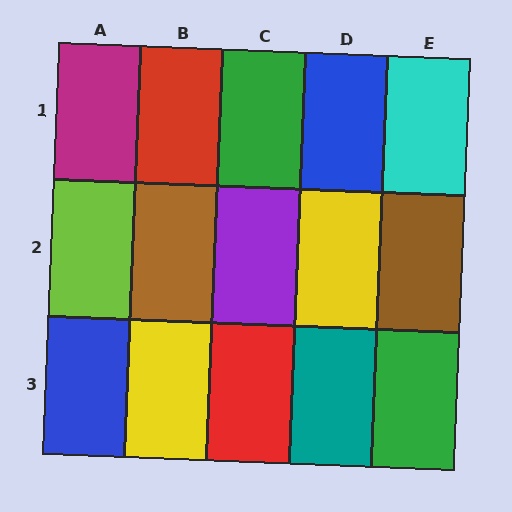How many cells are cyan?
1 cell is cyan.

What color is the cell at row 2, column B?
Brown.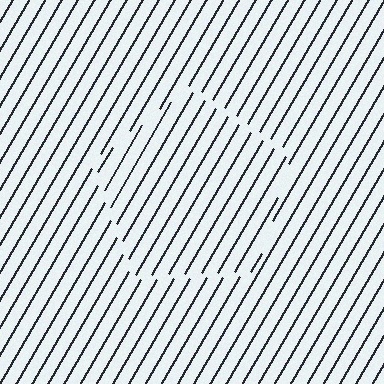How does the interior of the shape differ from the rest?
The interior of the shape contains the same grating, shifted by half a period — the contour is defined by the phase discontinuity where line-ends from the inner and outer gratings abut.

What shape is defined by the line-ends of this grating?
An illusory pentagon. The interior of the shape contains the same grating, shifted by half a period — the contour is defined by the phase discontinuity where line-ends from the inner and outer gratings abut.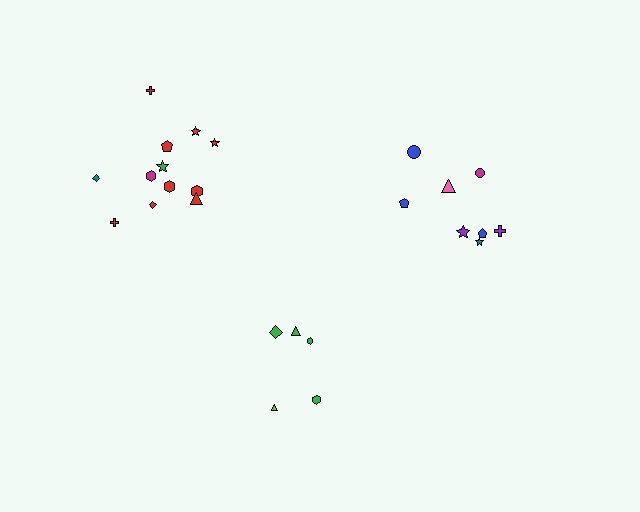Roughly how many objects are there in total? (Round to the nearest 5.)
Roughly 25 objects in total.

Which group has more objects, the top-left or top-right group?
The top-left group.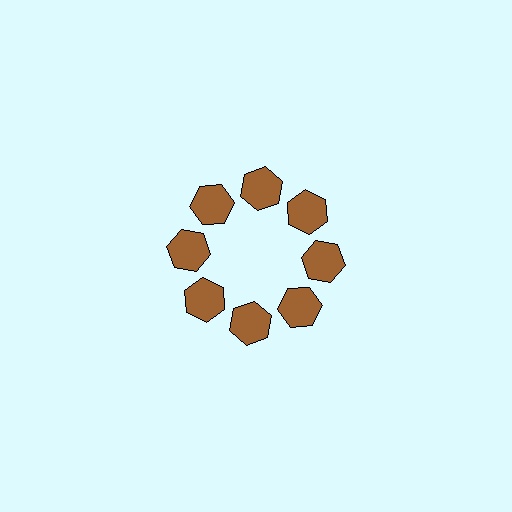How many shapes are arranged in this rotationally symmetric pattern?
There are 8 shapes, arranged in 8 groups of 1.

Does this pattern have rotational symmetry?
Yes, this pattern has 8-fold rotational symmetry. It looks the same after rotating 45 degrees around the center.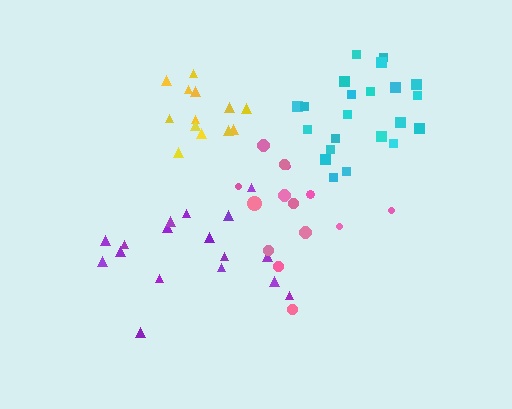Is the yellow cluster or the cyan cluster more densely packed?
Yellow.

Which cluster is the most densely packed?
Yellow.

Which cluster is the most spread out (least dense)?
Purple.